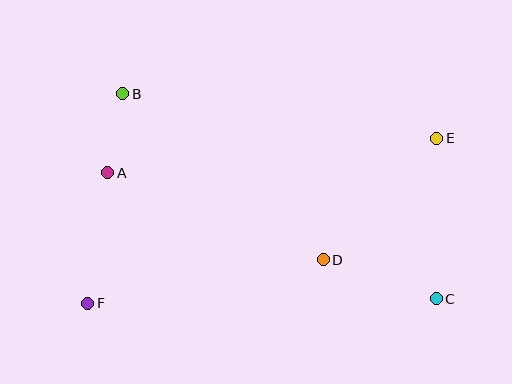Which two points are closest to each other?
Points A and B are closest to each other.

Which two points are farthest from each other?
Points E and F are farthest from each other.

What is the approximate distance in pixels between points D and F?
The distance between D and F is approximately 239 pixels.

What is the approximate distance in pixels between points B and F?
The distance between B and F is approximately 213 pixels.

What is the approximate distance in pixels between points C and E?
The distance between C and E is approximately 161 pixels.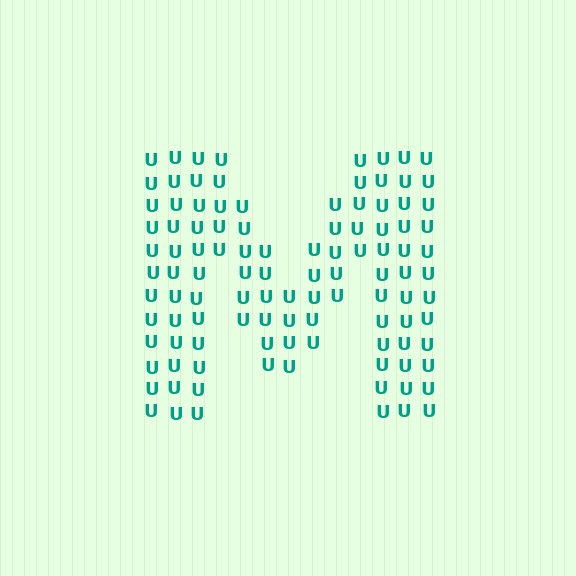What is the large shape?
The large shape is the letter M.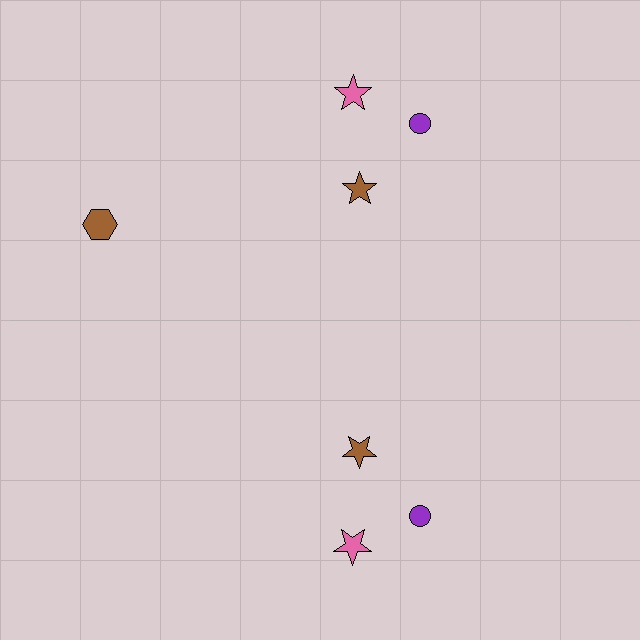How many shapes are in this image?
There are 7 shapes in this image.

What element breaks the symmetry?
A brown hexagon is missing from the bottom side.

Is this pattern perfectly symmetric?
No, the pattern is not perfectly symmetric. A brown hexagon is missing from the bottom side.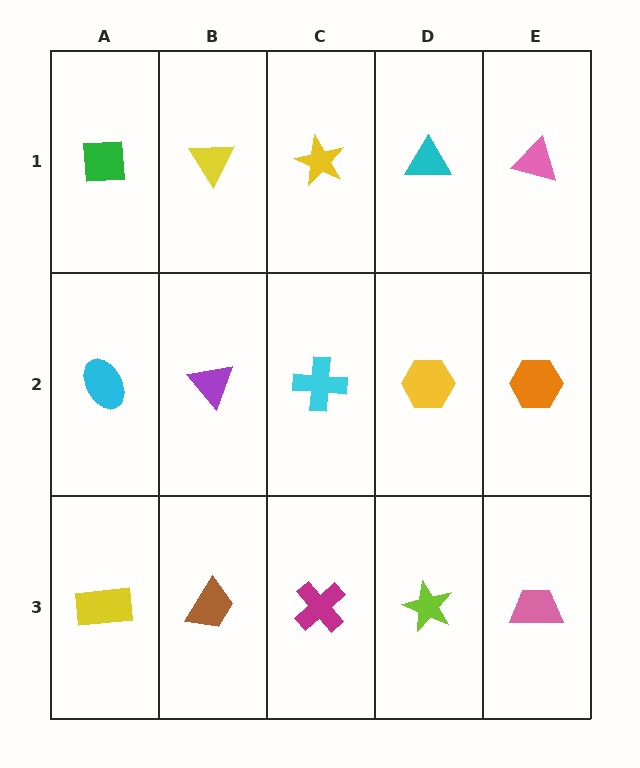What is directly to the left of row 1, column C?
A yellow triangle.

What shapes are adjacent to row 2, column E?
A pink triangle (row 1, column E), a pink trapezoid (row 3, column E), a yellow hexagon (row 2, column D).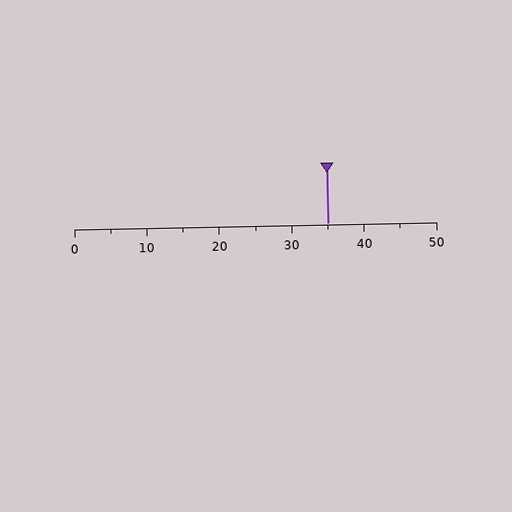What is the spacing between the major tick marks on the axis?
The major ticks are spaced 10 apart.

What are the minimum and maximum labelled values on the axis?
The axis runs from 0 to 50.